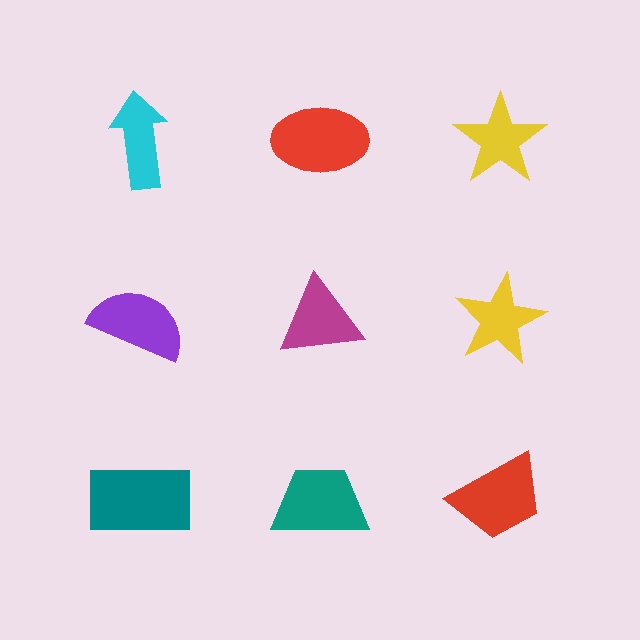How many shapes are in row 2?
3 shapes.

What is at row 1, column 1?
A cyan arrow.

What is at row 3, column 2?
A teal trapezoid.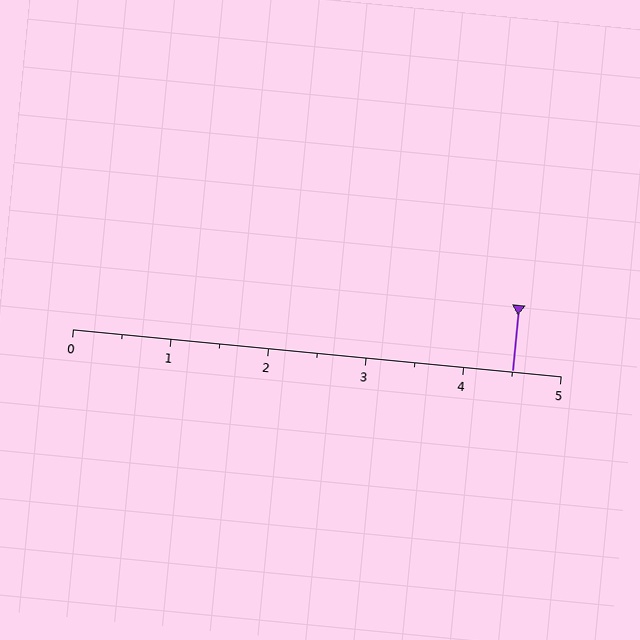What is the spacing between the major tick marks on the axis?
The major ticks are spaced 1 apart.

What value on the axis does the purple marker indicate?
The marker indicates approximately 4.5.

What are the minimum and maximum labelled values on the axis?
The axis runs from 0 to 5.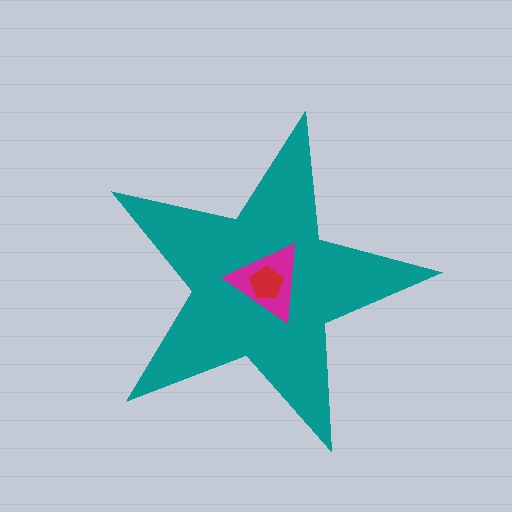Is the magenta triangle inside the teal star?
Yes.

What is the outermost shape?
The teal star.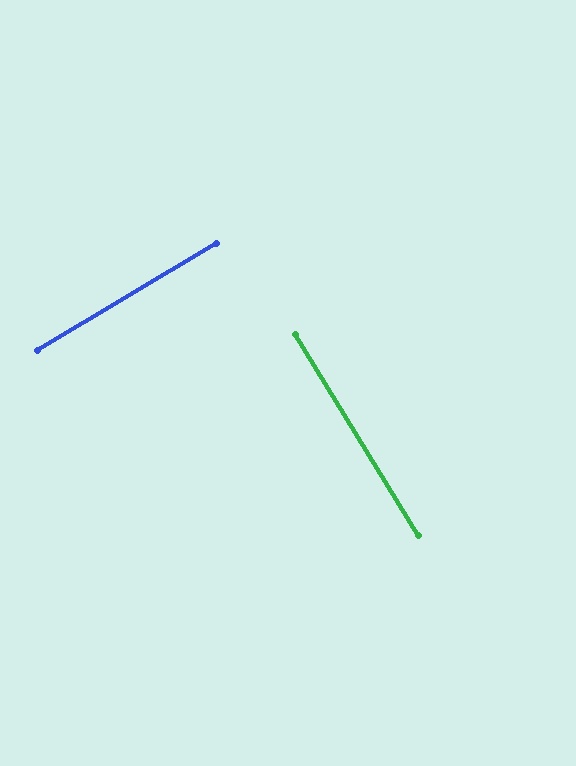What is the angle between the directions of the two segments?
Approximately 89 degrees.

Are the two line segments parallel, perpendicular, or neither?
Perpendicular — they meet at approximately 89°.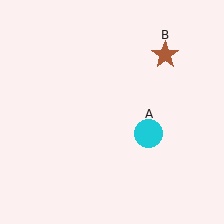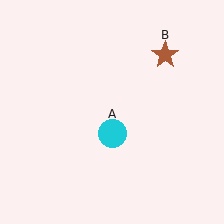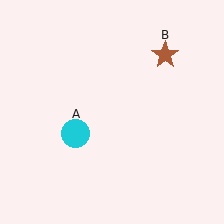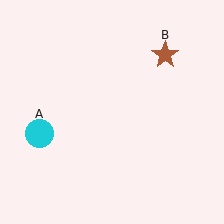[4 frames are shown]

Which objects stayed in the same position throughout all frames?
Brown star (object B) remained stationary.